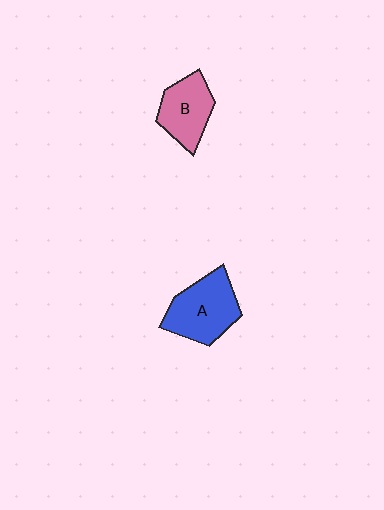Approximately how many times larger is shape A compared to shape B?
Approximately 1.3 times.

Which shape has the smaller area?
Shape B (pink).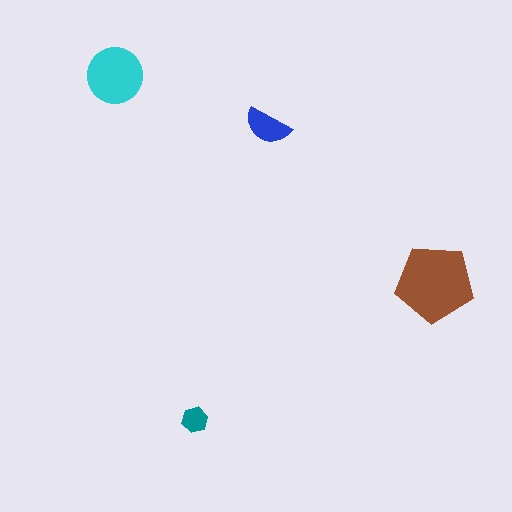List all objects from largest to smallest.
The brown pentagon, the cyan circle, the blue semicircle, the teal hexagon.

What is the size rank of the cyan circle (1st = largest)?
2nd.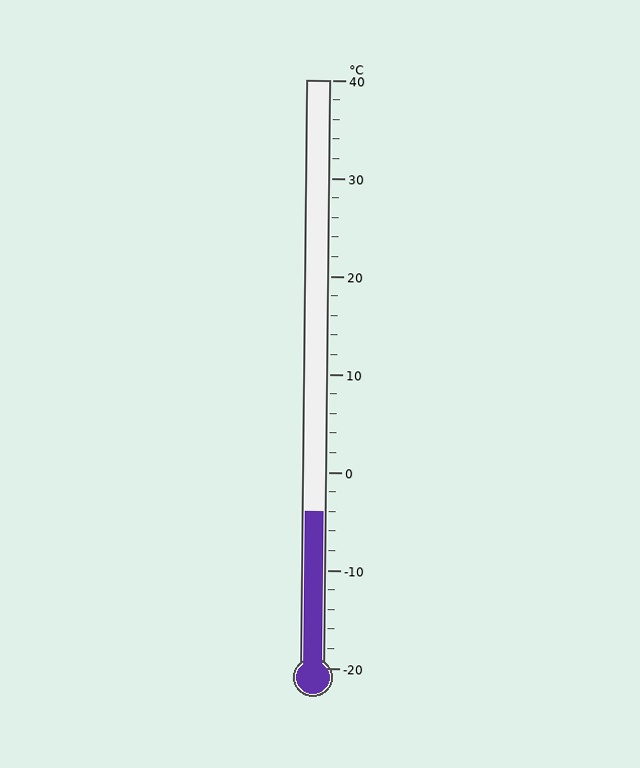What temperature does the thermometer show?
The thermometer shows approximately -4°C.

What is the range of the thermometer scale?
The thermometer scale ranges from -20°C to 40°C.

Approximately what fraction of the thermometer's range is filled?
The thermometer is filled to approximately 25% of its range.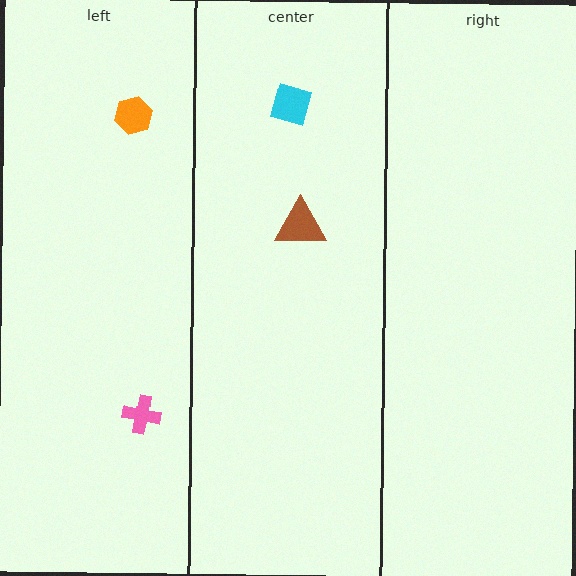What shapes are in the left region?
The pink cross, the orange hexagon.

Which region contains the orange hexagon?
The left region.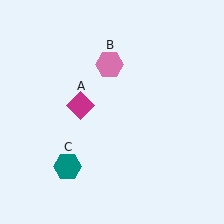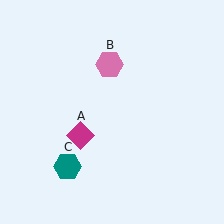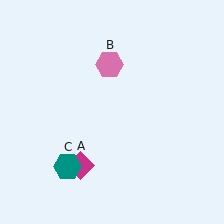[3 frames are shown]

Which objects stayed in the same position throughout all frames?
Pink hexagon (object B) and teal hexagon (object C) remained stationary.